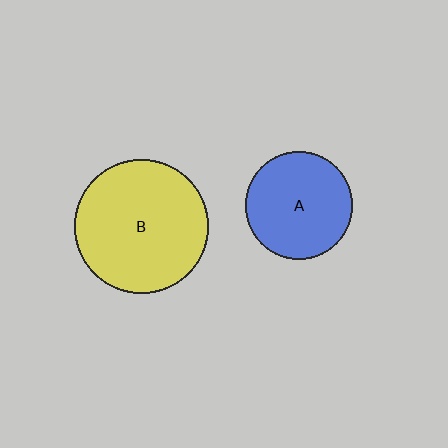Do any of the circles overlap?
No, none of the circles overlap.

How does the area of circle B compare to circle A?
Approximately 1.6 times.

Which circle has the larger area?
Circle B (yellow).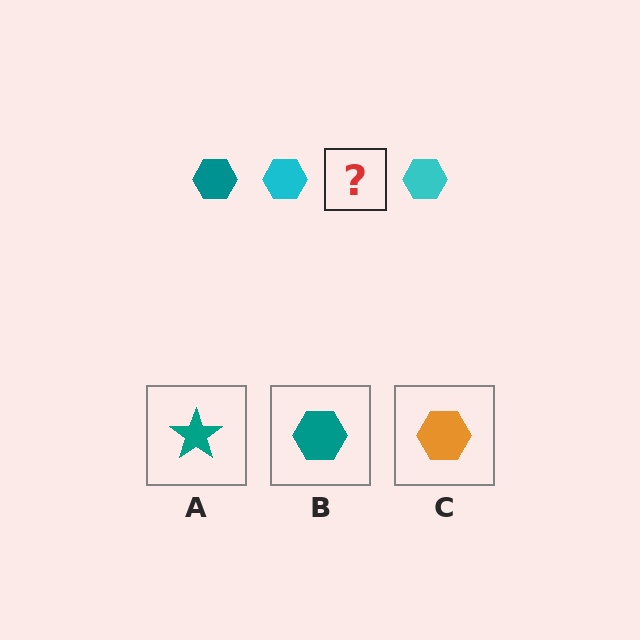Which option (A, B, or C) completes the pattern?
B.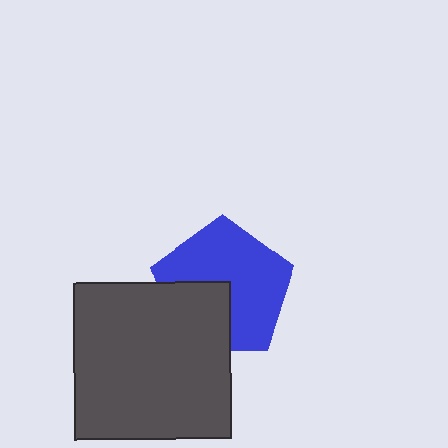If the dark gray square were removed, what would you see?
You would see the complete blue pentagon.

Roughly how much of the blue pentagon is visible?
Most of it is visible (roughly 68%).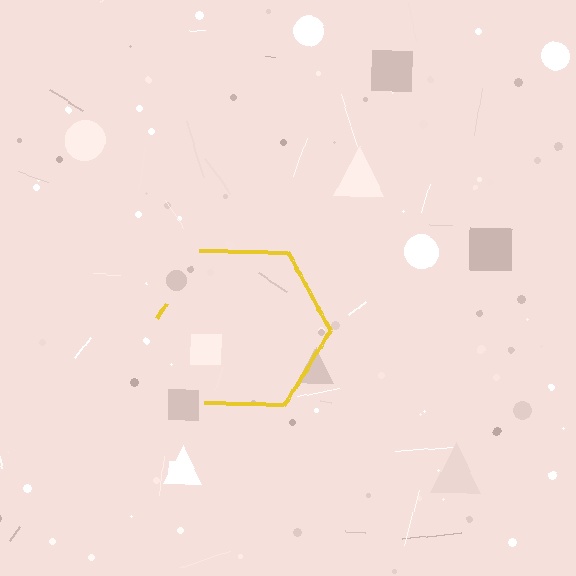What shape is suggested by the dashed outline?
The dashed outline suggests a hexagon.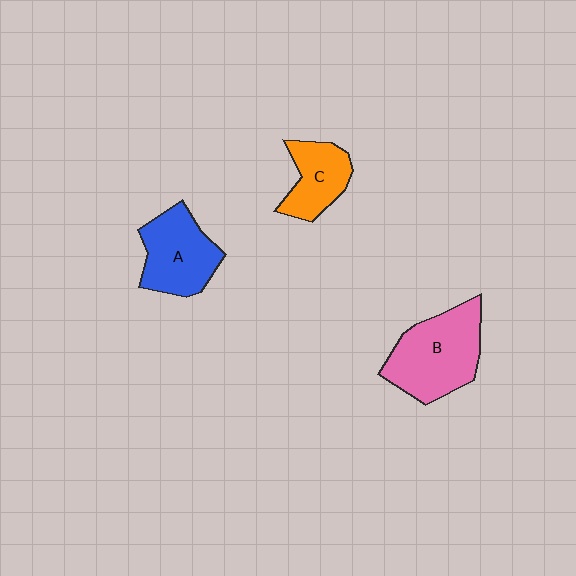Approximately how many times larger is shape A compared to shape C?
Approximately 1.3 times.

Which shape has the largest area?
Shape B (pink).